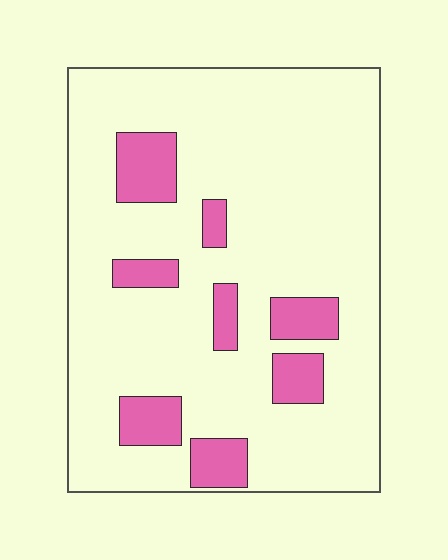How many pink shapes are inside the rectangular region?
8.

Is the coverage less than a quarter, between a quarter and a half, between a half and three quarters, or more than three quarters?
Less than a quarter.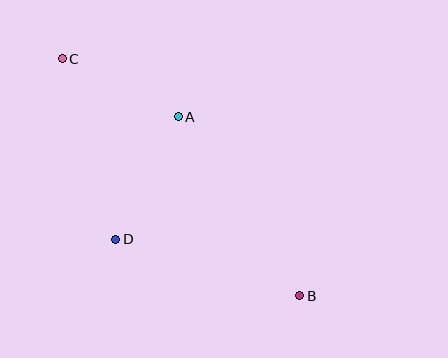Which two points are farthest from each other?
Points B and C are farthest from each other.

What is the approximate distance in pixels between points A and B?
The distance between A and B is approximately 216 pixels.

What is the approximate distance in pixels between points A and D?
The distance between A and D is approximately 138 pixels.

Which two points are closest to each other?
Points A and C are closest to each other.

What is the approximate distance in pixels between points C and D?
The distance between C and D is approximately 188 pixels.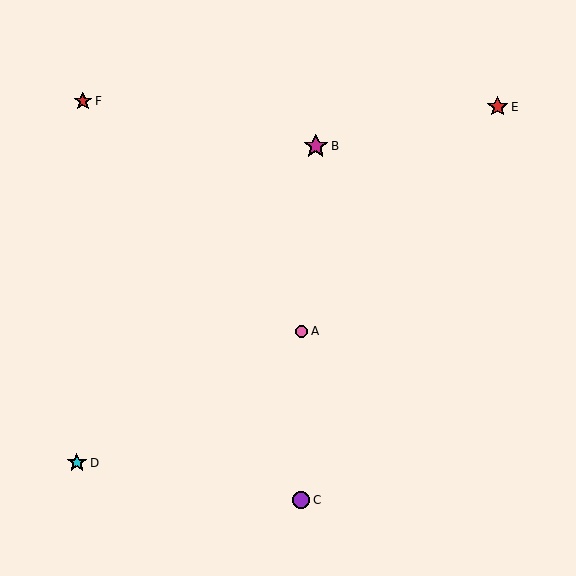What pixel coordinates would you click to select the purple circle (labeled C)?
Click at (301, 500) to select the purple circle C.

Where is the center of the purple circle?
The center of the purple circle is at (301, 500).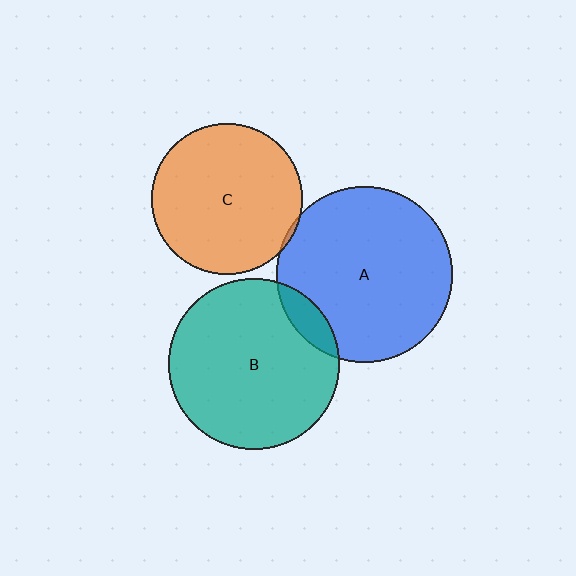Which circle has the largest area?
Circle A (blue).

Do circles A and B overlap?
Yes.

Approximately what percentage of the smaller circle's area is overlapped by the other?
Approximately 10%.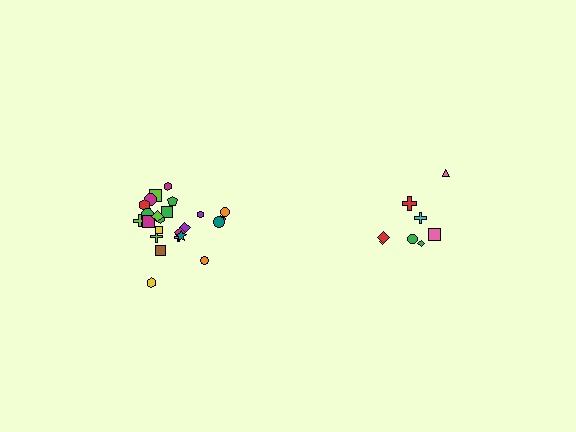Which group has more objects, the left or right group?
The left group.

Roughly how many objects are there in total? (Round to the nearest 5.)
Roughly 35 objects in total.